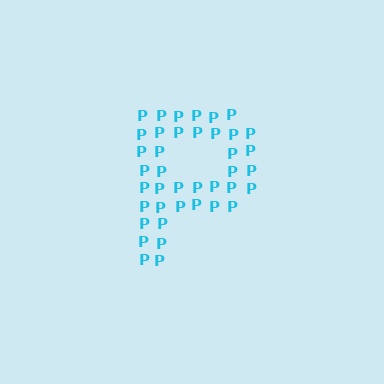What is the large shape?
The large shape is the letter P.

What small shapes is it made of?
It is made of small letter P's.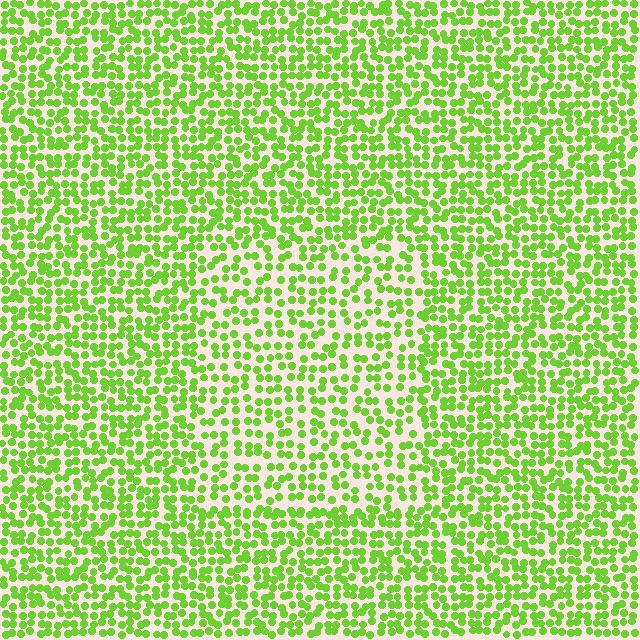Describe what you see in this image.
The image contains small lime elements arranged at two different densities. A rectangle-shaped region is visible where the elements are less densely packed than the surrounding area.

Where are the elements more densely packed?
The elements are more densely packed outside the rectangle boundary.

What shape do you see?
I see a rectangle.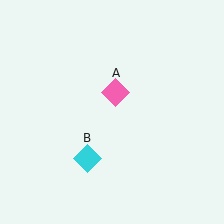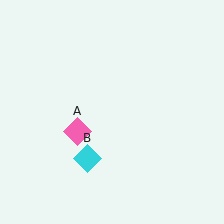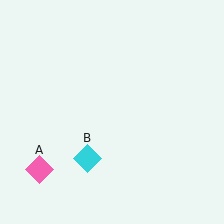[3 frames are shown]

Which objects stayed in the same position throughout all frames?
Cyan diamond (object B) remained stationary.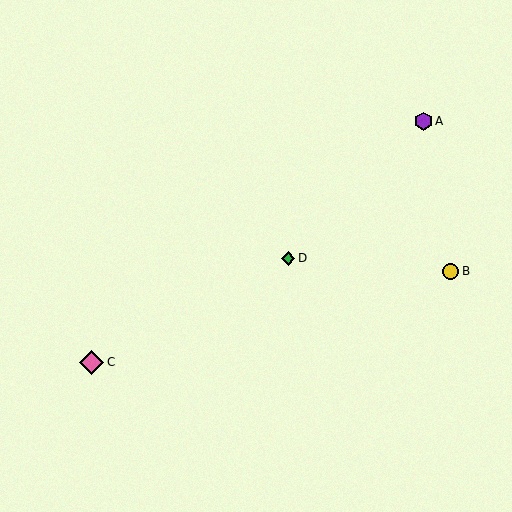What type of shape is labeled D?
Shape D is a green diamond.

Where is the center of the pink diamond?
The center of the pink diamond is at (92, 362).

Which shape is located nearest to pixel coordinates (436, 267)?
The yellow circle (labeled B) at (451, 271) is nearest to that location.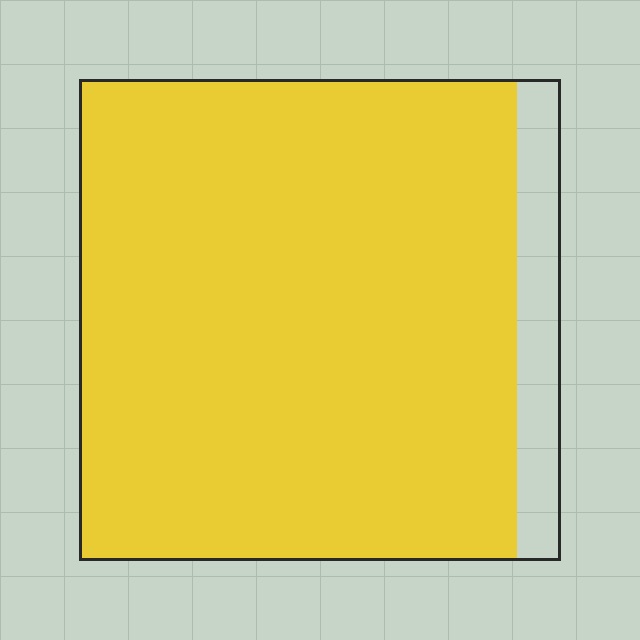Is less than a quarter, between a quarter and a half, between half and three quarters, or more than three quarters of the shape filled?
More than three quarters.